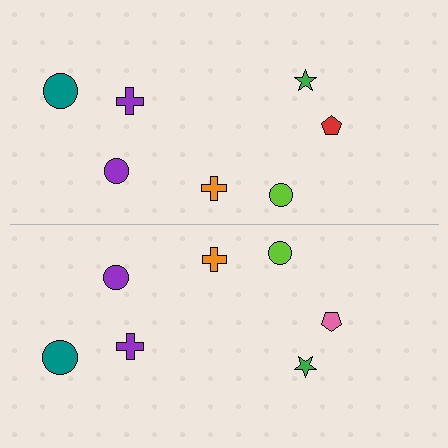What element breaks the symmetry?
The pink pentagon on the bottom side breaks the symmetry — its mirror counterpart is red.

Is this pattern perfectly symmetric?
No, the pattern is not perfectly symmetric. The pink pentagon on the bottom side breaks the symmetry — its mirror counterpart is red.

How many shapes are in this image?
There are 14 shapes in this image.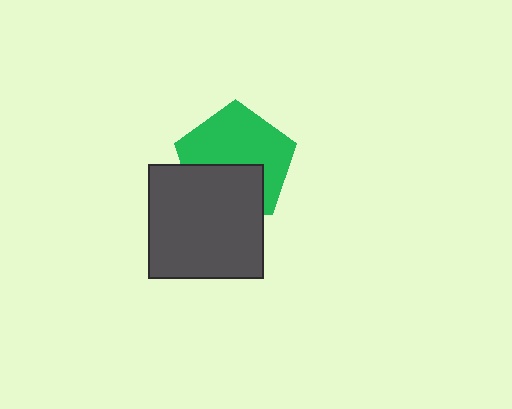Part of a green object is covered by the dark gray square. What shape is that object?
It is a pentagon.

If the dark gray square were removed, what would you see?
You would see the complete green pentagon.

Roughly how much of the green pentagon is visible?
About half of it is visible (roughly 61%).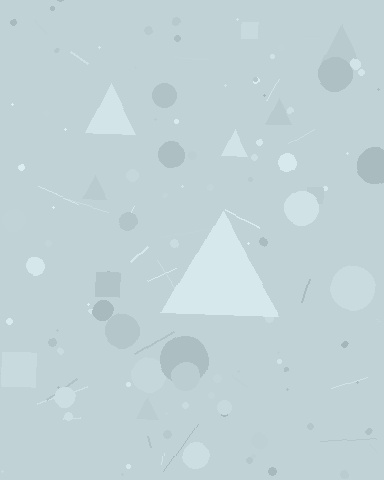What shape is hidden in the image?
A triangle is hidden in the image.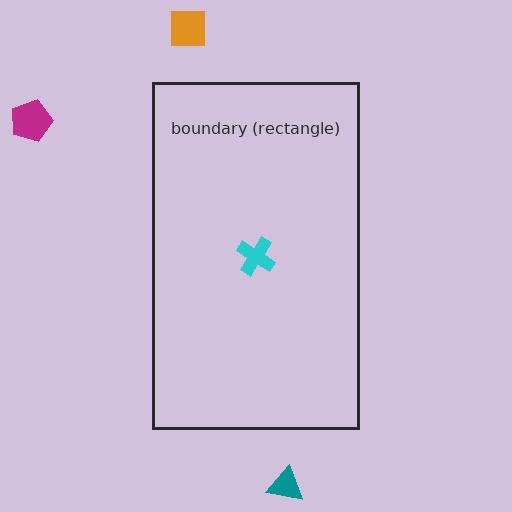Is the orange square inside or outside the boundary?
Outside.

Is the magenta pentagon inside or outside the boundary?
Outside.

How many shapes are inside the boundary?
1 inside, 3 outside.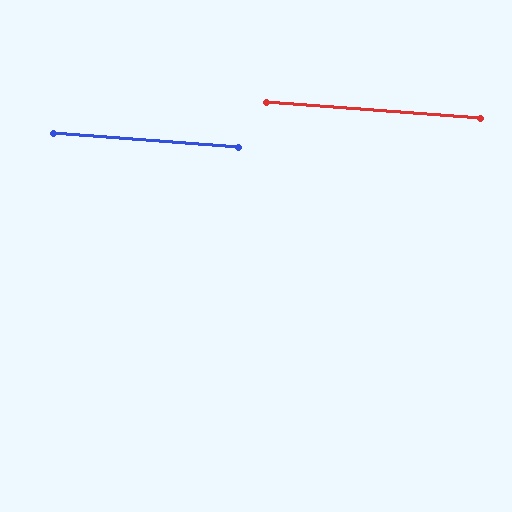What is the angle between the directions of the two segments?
Approximately 0 degrees.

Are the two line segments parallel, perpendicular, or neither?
Parallel — their directions differ by only 0.1°.